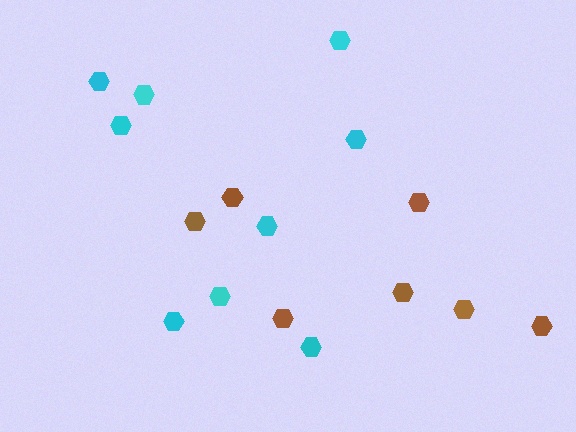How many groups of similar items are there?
There are 2 groups: one group of brown hexagons (7) and one group of cyan hexagons (9).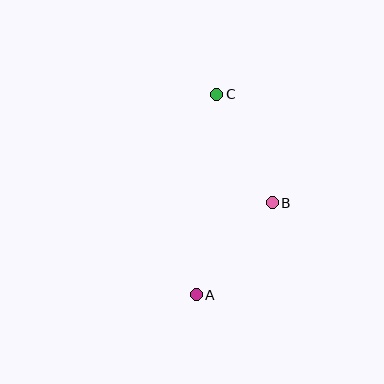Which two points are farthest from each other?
Points A and C are farthest from each other.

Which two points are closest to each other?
Points A and B are closest to each other.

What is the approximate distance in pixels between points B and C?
The distance between B and C is approximately 122 pixels.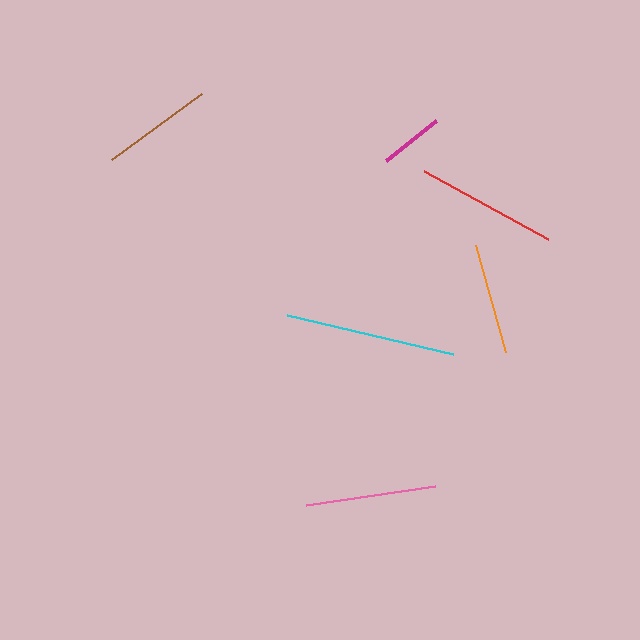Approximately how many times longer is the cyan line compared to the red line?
The cyan line is approximately 1.2 times the length of the red line.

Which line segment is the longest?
The cyan line is the longest at approximately 170 pixels.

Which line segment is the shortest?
The magenta line is the shortest at approximately 64 pixels.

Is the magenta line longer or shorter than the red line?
The red line is longer than the magenta line.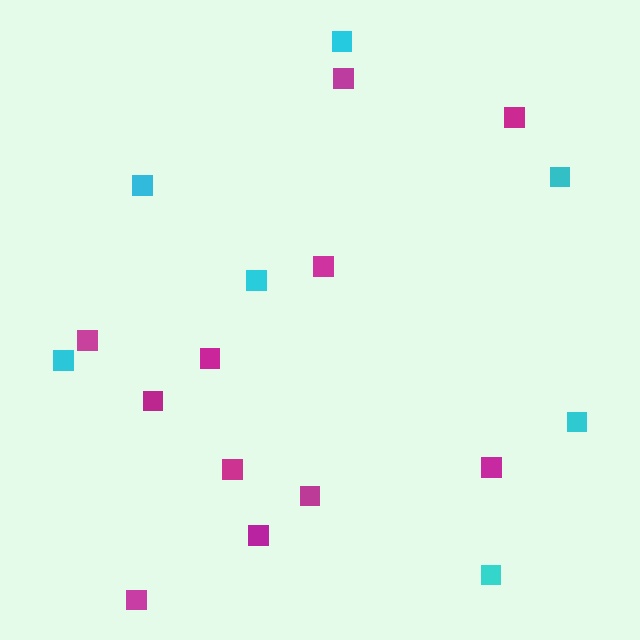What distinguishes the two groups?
There are 2 groups: one group of cyan squares (7) and one group of magenta squares (11).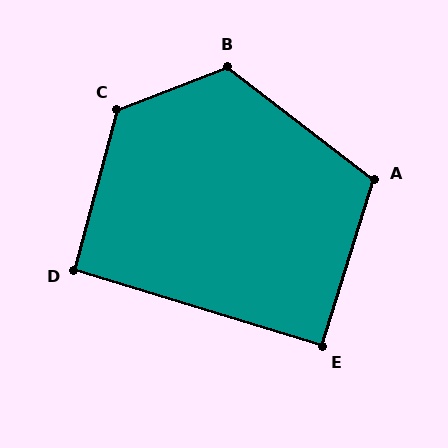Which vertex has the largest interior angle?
C, at approximately 126 degrees.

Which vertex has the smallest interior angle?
E, at approximately 90 degrees.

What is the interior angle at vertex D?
Approximately 92 degrees (approximately right).